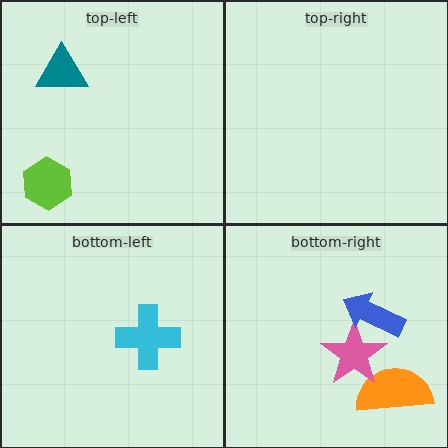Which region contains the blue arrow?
The bottom-right region.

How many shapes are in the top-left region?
2.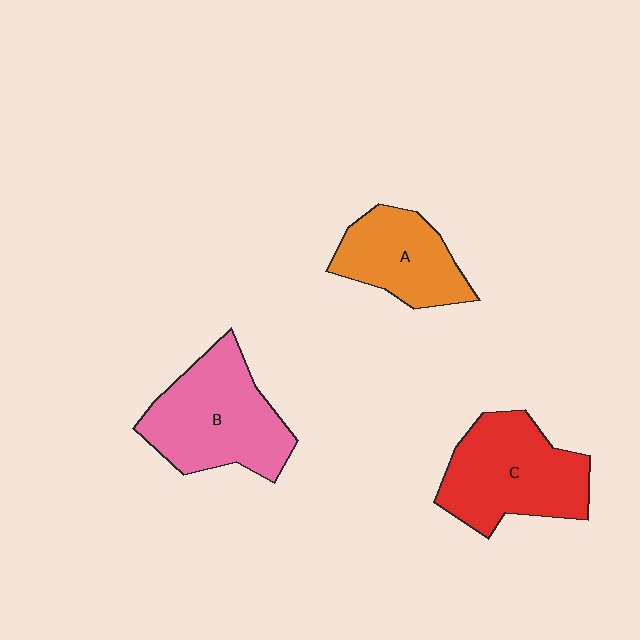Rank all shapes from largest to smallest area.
From largest to smallest: B (pink), C (red), A (orange).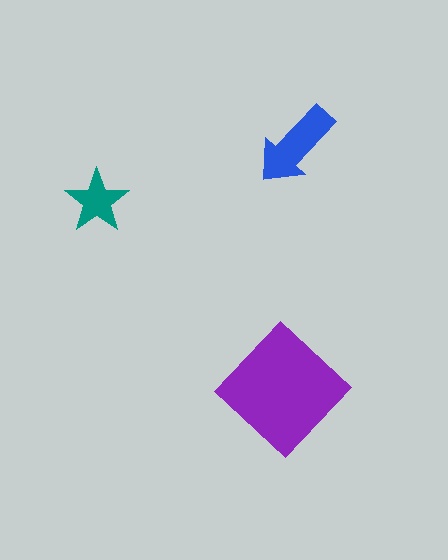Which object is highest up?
The blue arrow is topmost.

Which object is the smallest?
The teal star.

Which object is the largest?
The purple diamond.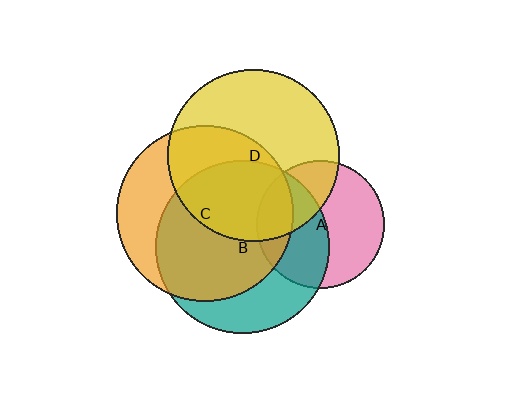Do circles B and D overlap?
Yes.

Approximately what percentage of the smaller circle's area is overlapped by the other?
Approximately 35%.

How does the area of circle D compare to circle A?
Approximately 1.8 times.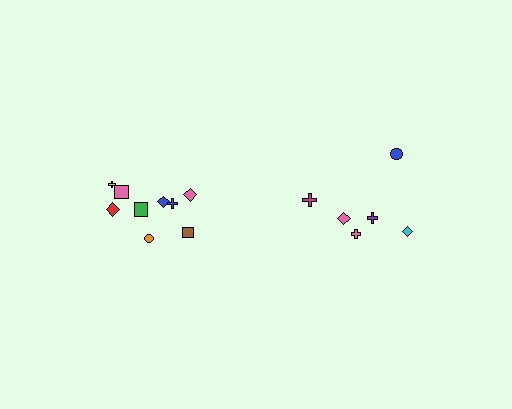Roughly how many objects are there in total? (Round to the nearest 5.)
Roughly 15 objects in total.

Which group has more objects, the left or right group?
The left group.